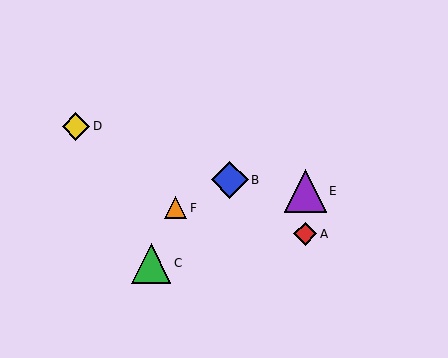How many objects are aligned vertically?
2 objects (A, E) are aligned vertically.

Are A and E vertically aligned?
Yes, both are at x≈305.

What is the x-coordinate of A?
Object A is at x≈305.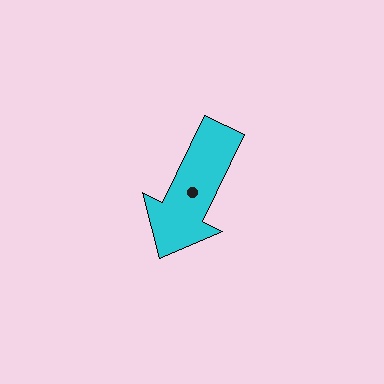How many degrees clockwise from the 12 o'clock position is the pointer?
Approximately 206 degrees.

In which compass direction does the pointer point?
Southwest.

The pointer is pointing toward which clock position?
Roughly 7 o'clock.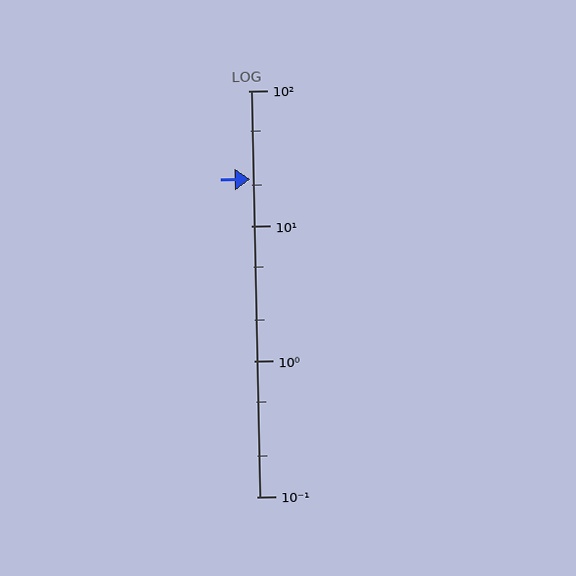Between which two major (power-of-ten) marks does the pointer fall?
The pointer is between 10 and 100.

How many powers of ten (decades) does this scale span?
The scale spans 3 decades, from 0.1 to 100.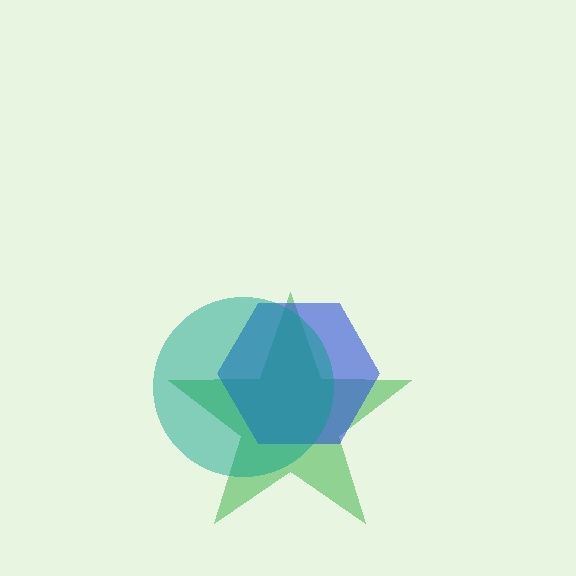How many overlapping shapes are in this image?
There are 3 overlapping shapes in the image.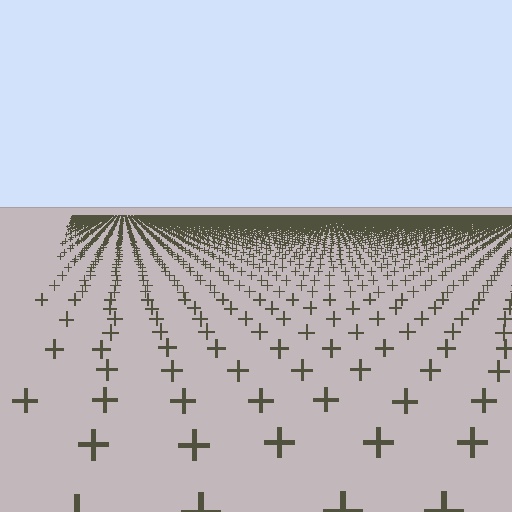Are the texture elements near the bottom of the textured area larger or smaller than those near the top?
Larger. Near the bottom, elements are closer to the viewer and appear at a bigger on-screen size.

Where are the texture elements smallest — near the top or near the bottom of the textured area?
Near the top.